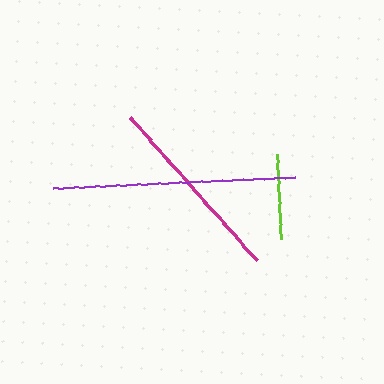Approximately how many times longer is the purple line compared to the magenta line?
The purple line is approximately 1.3 times the length of the magenta line.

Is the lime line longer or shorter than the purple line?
The purple line is longer than the lime line.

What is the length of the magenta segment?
The magenta segment is approximately 192 pixels long.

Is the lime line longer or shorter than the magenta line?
The magenta line is longer than the lime line.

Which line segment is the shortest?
The lime line is the shortest at approximately 86 pixels.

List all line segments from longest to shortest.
From longest to shortest: purple, magenta, lime.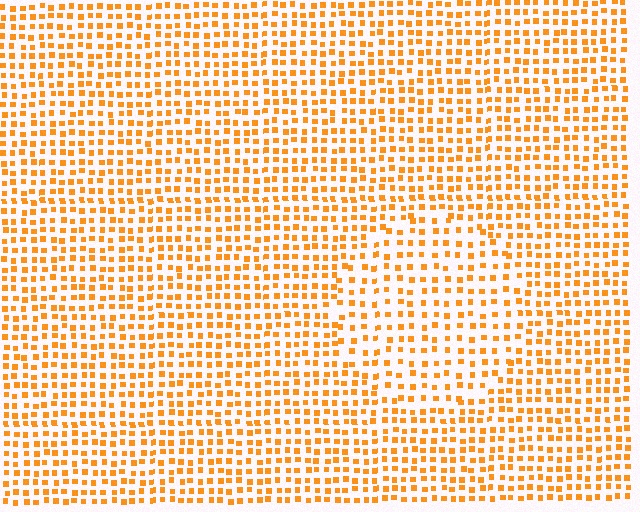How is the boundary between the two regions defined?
The boundary is defined by a change in element density (approximately 1.5x ratio). All elements are the same color, size, and shape.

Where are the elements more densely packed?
The elements are more densely packed outside the circle boundary.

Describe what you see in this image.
The image contains small orange elements arranged at two different densities. A circle-shaped region is visible where the elements are less densely packed than the surrounding area.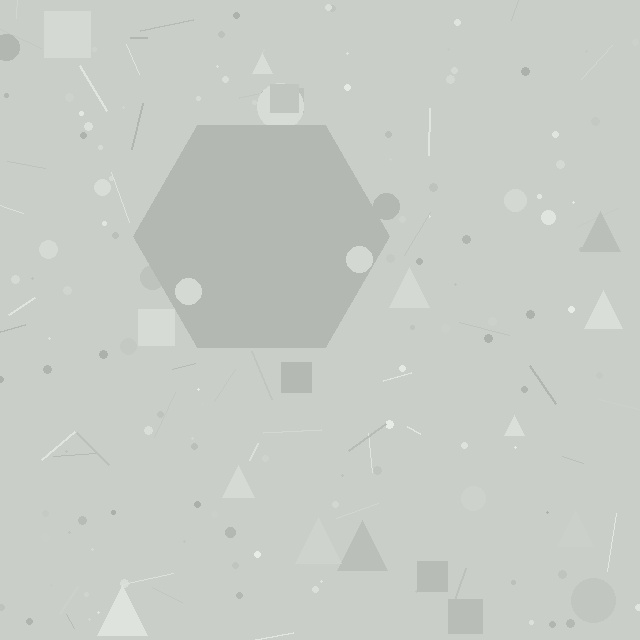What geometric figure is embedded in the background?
A hexagon is embedded in the background.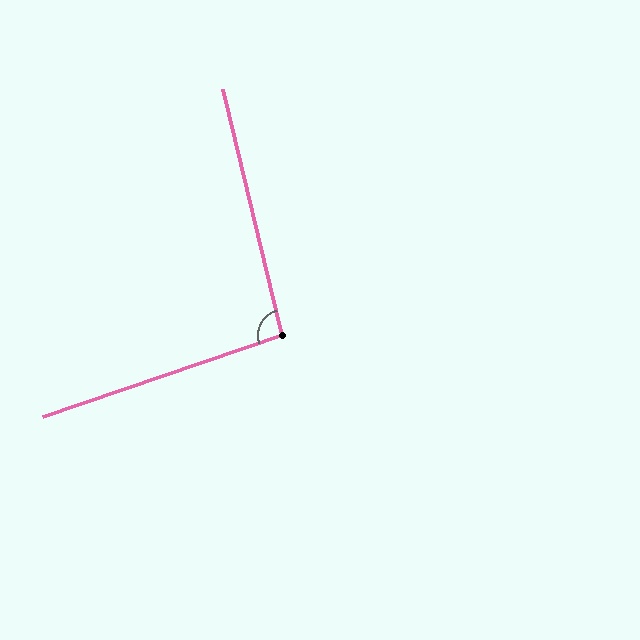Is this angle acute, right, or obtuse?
It is obtuse.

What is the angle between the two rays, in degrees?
Approximately 95 degrees.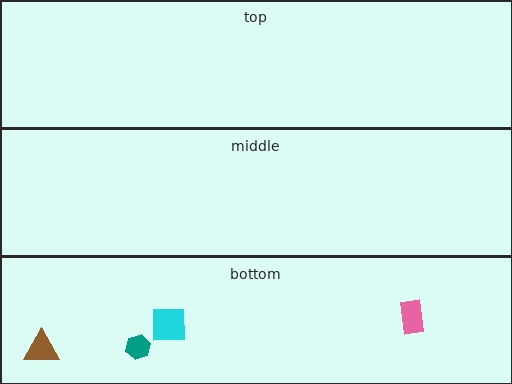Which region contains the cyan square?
The bottom region.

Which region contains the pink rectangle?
The bottom region.